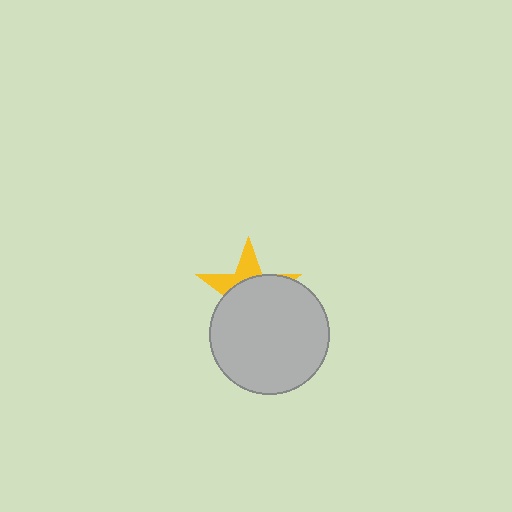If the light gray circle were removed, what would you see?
You would see the complete yellow star.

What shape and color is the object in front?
The object in front is a light gray circle.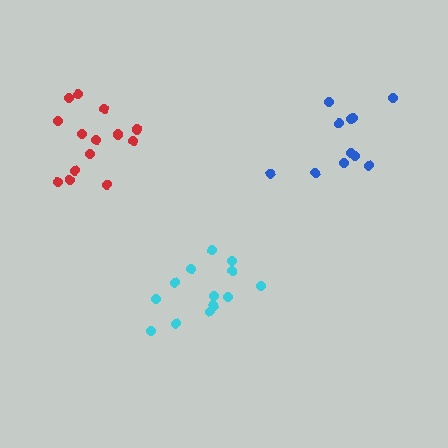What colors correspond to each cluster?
The clusters are colored: cyan, blue, red.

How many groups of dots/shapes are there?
There are 3 groups.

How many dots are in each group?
Group 1: 13 dots, Group 2: 11 dots, Group 3: 15 dots (39 total).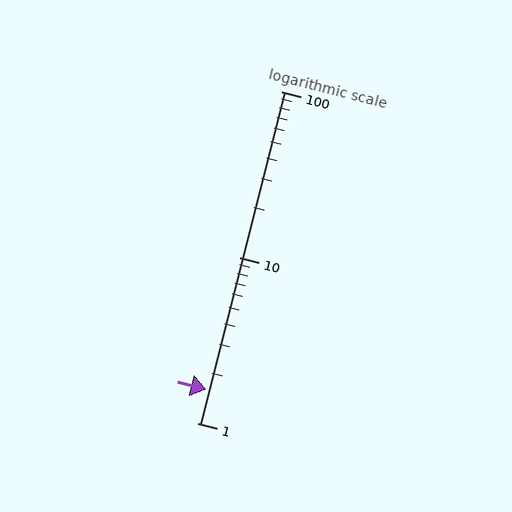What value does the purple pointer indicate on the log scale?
The pointer indicates approximately 1.6.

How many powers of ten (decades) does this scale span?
The scale spans 2 decades, from 1 to 100.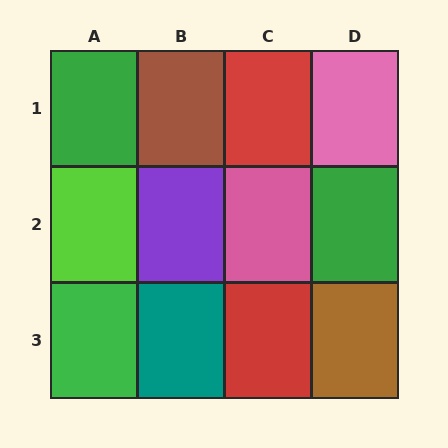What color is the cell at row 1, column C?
Red.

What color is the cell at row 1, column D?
Pink.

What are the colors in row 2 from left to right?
Lime, purple, pink, green.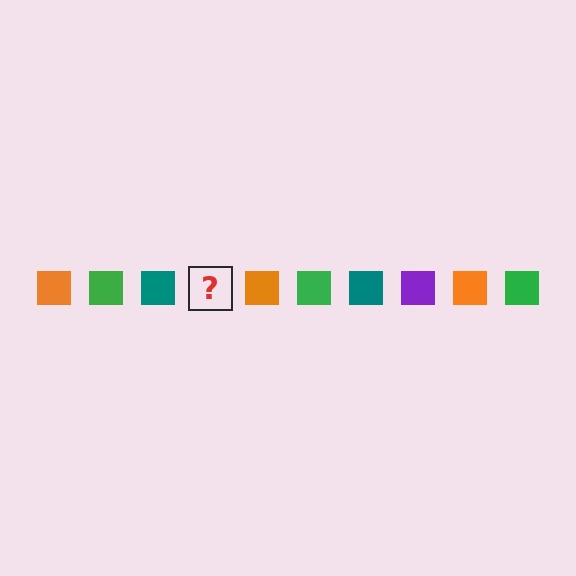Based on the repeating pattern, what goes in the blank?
The blank should be a purple square.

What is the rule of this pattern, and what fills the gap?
The rule is that the pattern cycles through orange, green, teal, purple squares. The gap should be filled with a purple square.